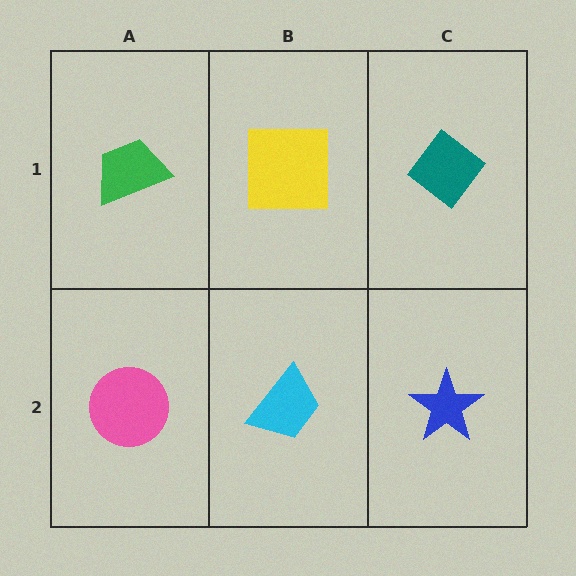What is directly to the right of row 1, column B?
A teal diamond.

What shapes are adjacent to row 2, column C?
A teal diamond (row 1, column C), a cyan trapezoid (row 2, column B).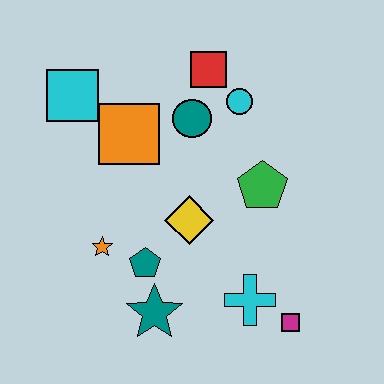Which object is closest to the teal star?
The teal pentagon is closest to the teal star.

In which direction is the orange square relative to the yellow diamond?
The orange square is above the yellow diamond.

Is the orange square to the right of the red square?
No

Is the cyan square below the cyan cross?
No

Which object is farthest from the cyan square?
The magenta square is farthest from the cyan square.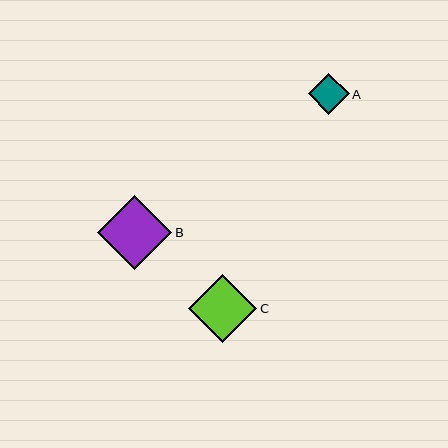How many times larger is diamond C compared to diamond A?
Diamond C is approximately 1.7 times the size of diamond A.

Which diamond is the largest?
Diamond B is the largest with a size of approximately 75 pixels.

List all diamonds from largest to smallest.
From largest to smallest: B, C, A.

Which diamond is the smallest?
Diamond A is the smallest with a size of approximately 41 pixels.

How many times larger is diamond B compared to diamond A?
Diamond B is approximately 1.8 times the size of diamond A.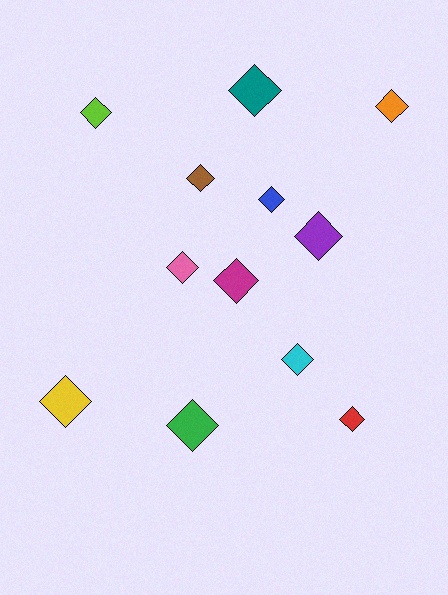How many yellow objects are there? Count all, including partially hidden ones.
There is 1 yellow object.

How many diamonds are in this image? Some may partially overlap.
There are 12 diamonds.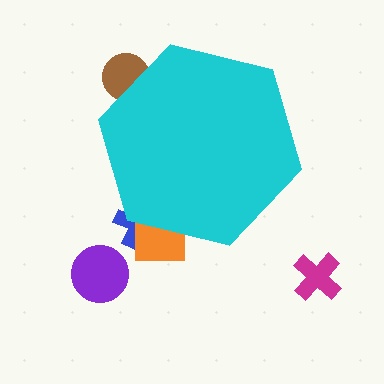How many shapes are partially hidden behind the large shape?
3 shapes are partially hidden.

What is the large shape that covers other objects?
A cyan hexagon.